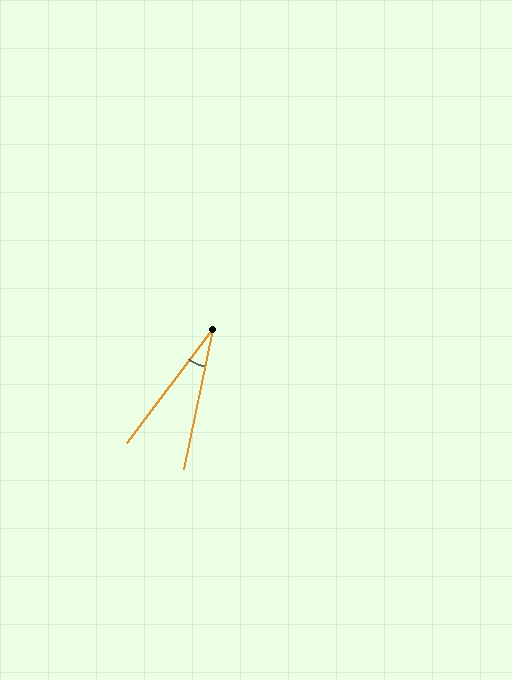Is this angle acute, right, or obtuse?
It is acute.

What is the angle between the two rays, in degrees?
Approximately 25 degrees.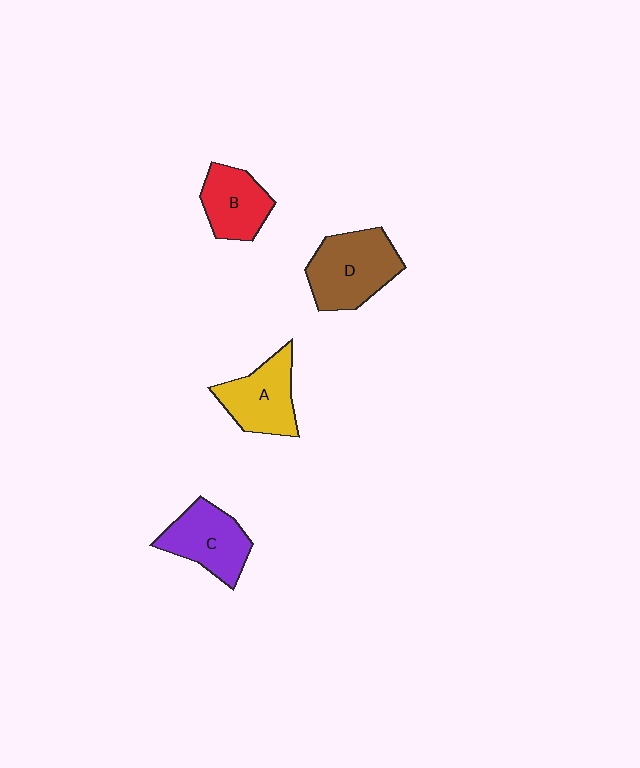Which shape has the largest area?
Shape D (brown).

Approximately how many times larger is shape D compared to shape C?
Approximately 1.2 times.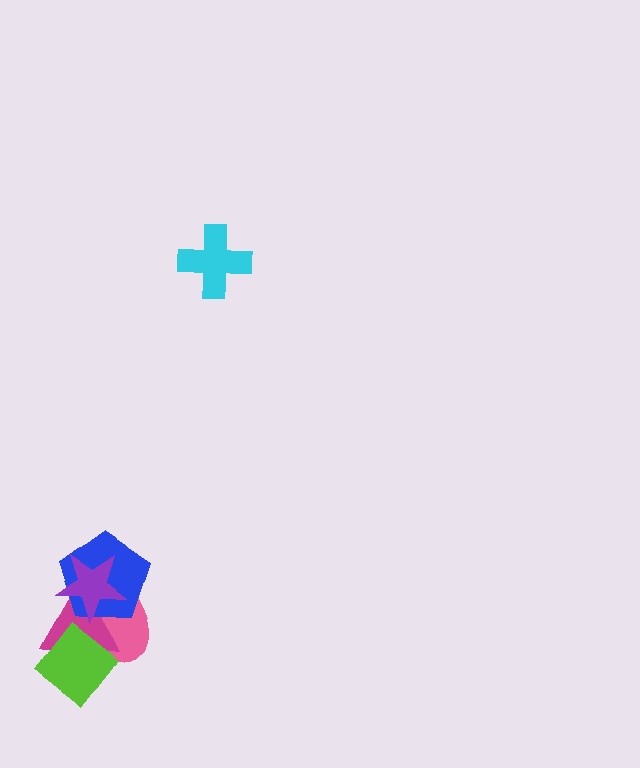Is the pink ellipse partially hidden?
Yes, it is partially covered by another shape.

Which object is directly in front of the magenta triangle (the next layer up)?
The lime diamond is directly in front of the magenta triangle.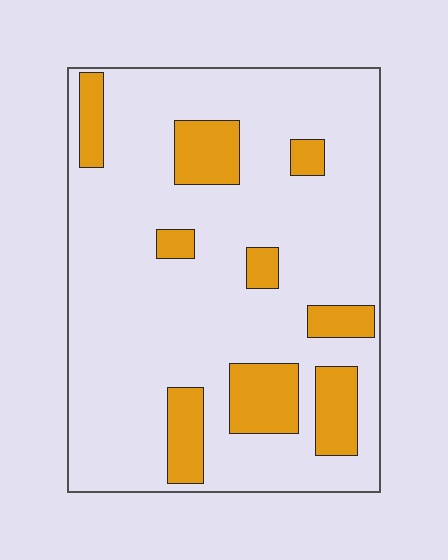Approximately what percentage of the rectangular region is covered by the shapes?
Approximately 20%.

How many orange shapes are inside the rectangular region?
9.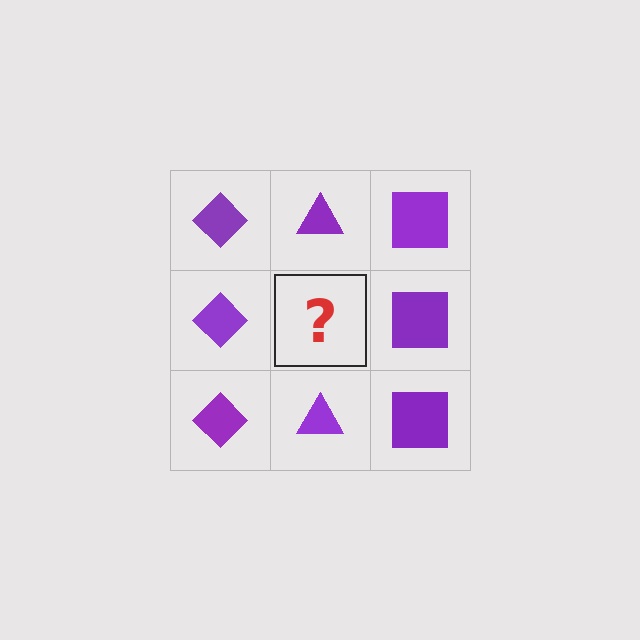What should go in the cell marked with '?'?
The missing cell should contain a purple triangle.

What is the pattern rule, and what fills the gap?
The rule is that each column has a consistent shape. The gap should be filled with a purple triangle.